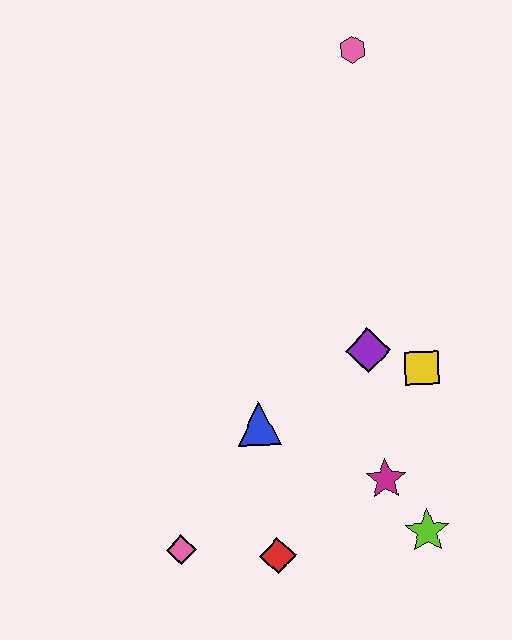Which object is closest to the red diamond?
The pink diamond is closest to the red diamond.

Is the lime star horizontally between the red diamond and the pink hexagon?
No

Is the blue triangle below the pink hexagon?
Yes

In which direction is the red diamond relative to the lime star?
The red diamond is to the left of the lime star.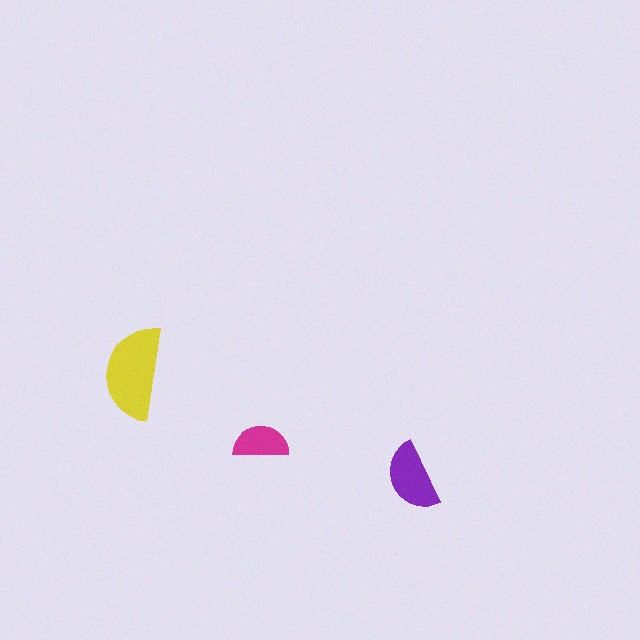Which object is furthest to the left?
The yellow semicircle is leftmost.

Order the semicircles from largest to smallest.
the yellow one, the purple one, the magenta one.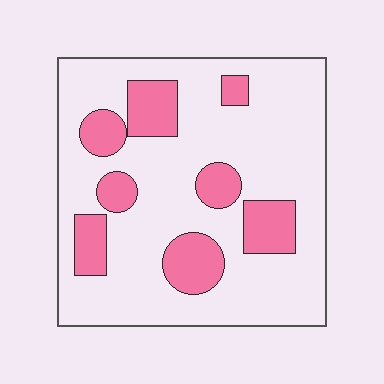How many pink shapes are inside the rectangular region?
8.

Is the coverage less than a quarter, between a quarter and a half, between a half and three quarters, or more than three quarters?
Less than a quarter.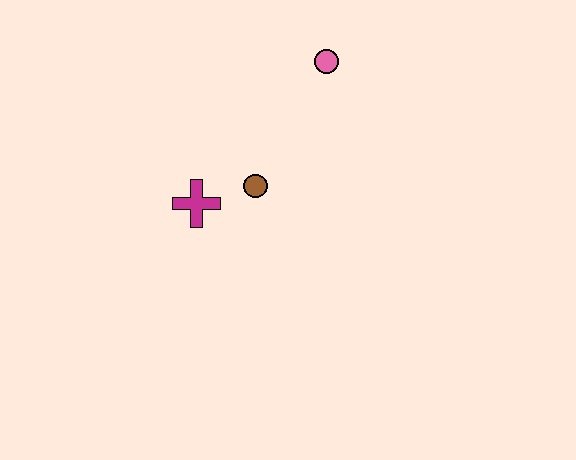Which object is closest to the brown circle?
The magenta cross is closest to the brown circle.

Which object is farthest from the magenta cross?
The pink circle is farthest from the magenta cross.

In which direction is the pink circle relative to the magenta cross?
The pink circle is above the magenta cross.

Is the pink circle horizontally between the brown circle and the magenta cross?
No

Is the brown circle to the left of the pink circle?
Yes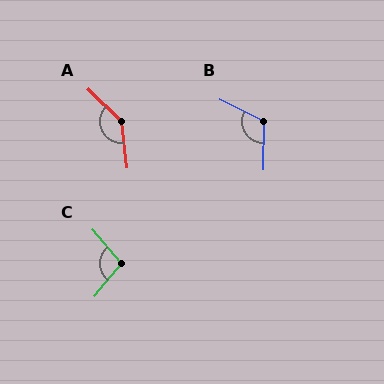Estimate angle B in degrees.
Approximately 116 degrees.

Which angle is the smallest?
C, at approximately 101 degrees.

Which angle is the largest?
A, at approximately 142 degrees.